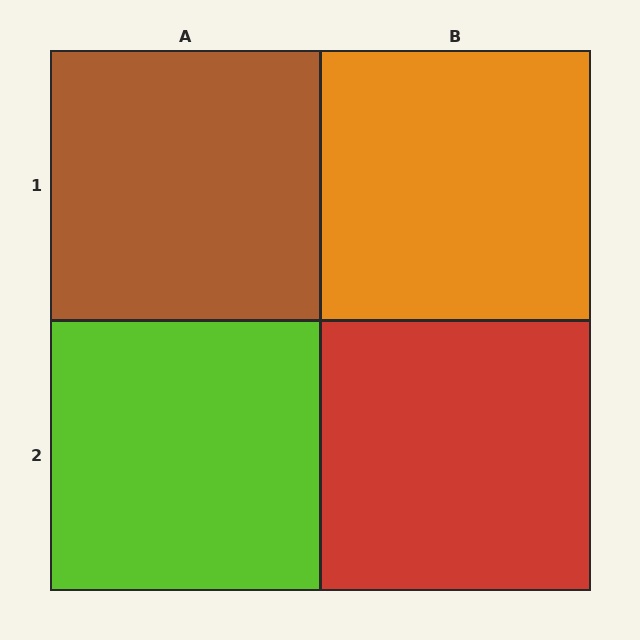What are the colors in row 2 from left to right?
Lime, red.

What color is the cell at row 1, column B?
Orange.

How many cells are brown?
1 cell is brown.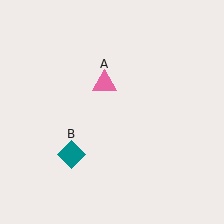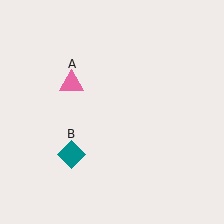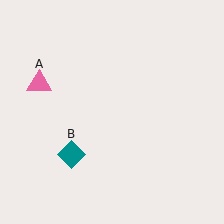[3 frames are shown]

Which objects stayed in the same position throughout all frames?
Teal diamond (object B) remained stationary.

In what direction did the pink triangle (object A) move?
The pink triangle (object A) moved left.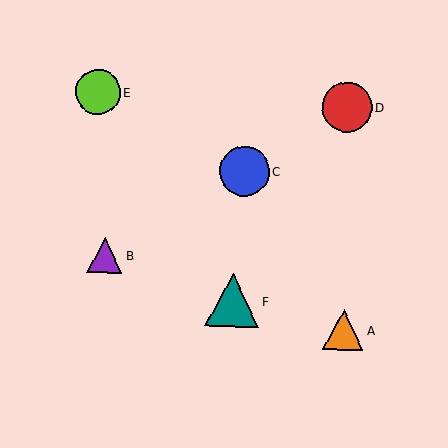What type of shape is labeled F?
Shape F is a teal triangle.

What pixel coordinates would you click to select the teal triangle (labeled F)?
Click at (233, 300) to select the teal triangle F.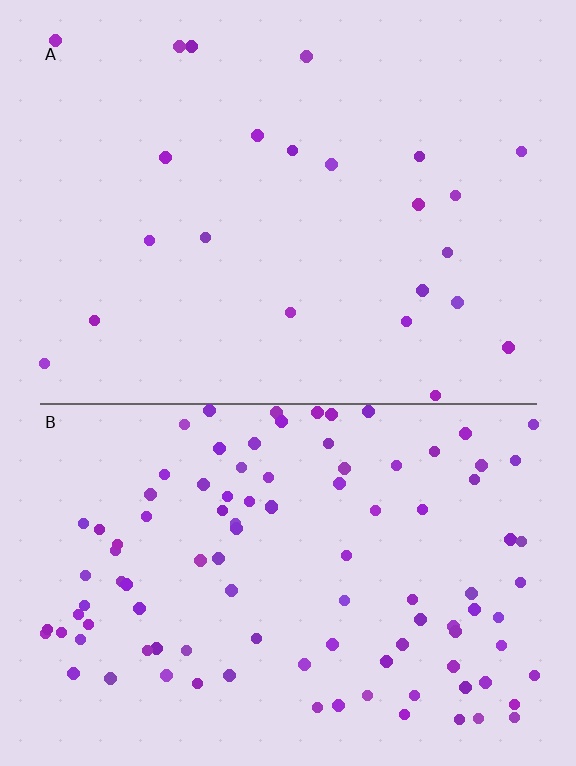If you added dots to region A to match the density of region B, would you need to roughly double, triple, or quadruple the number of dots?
Approximately quadruple.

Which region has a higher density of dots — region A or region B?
B (the bottom).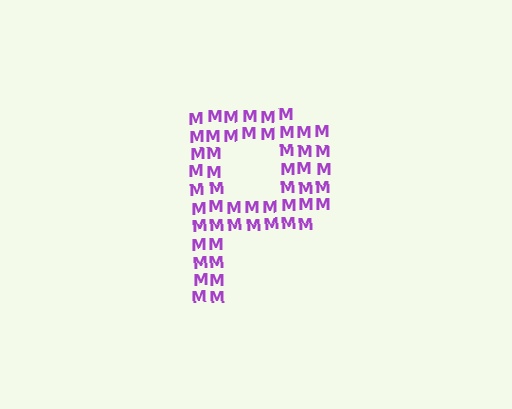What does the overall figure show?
The overall figure shows the letter P.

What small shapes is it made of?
It is made of small letter M's.